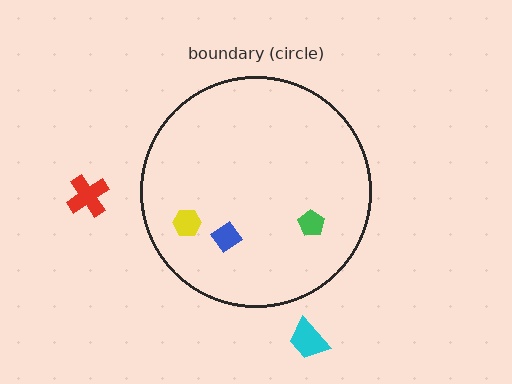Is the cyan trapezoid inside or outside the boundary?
Outside.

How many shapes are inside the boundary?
3 inside, 2 outside.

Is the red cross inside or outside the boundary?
Outside.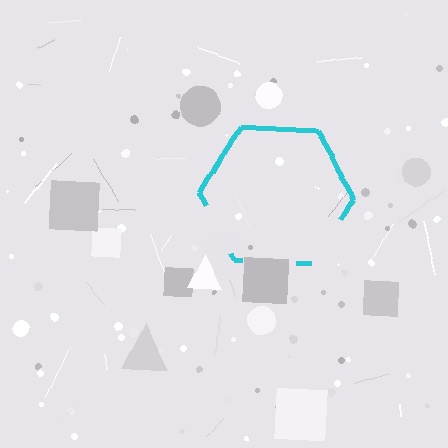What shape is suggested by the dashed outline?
The dashed outline suggests a hexagon.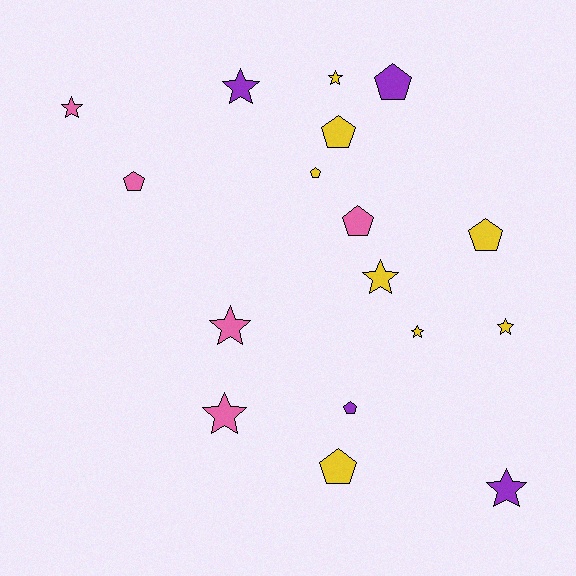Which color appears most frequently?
Yellow, with 8 objects.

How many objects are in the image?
There are 17 objects.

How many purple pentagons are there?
There are 2 purple pentagons.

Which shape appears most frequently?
Star, with 9 objects.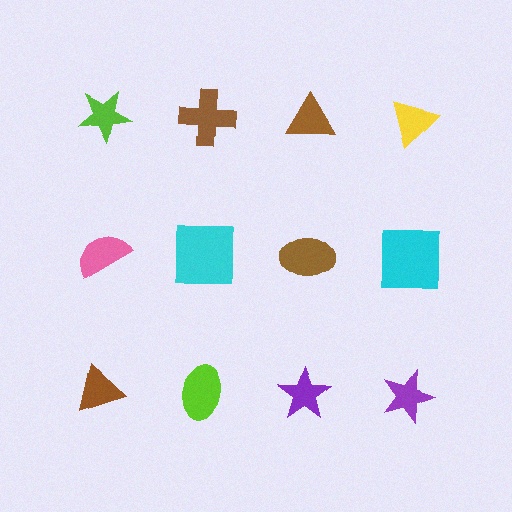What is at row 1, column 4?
A yellow triangle.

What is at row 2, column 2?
A cyan square.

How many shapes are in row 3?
4 shapes.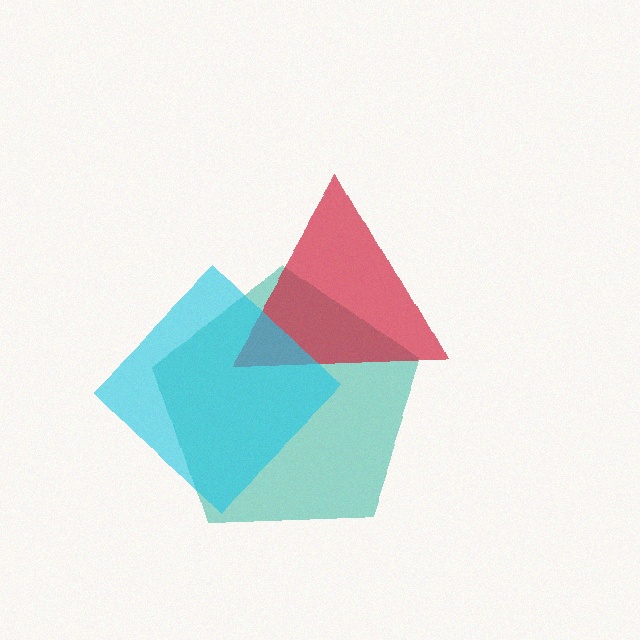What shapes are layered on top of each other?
The layered shapes are: a teal pentagon, a red triangle, a cyan diamond.